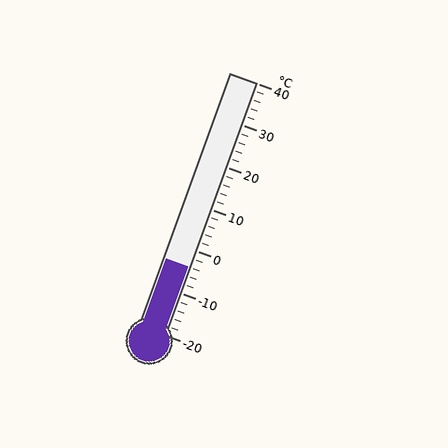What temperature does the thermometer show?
The thermometer shows approximately -4°C.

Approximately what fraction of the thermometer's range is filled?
The thermometer is filled to approximately 25% of its range.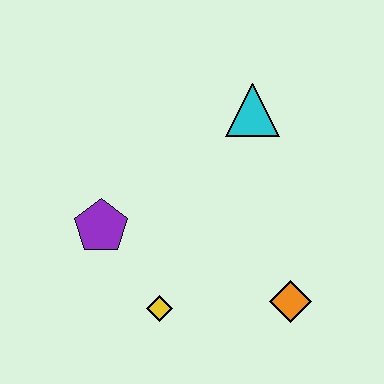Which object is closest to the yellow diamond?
The purple pentagon is closest to the yellow diamond.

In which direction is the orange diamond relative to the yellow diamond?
The orange diamond is to the right of the yellow diamond.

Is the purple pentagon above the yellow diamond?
Yes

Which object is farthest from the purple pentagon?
The orange diamond is farthest from the purple pentagon.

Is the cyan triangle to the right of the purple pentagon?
Yes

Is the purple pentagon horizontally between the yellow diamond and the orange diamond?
No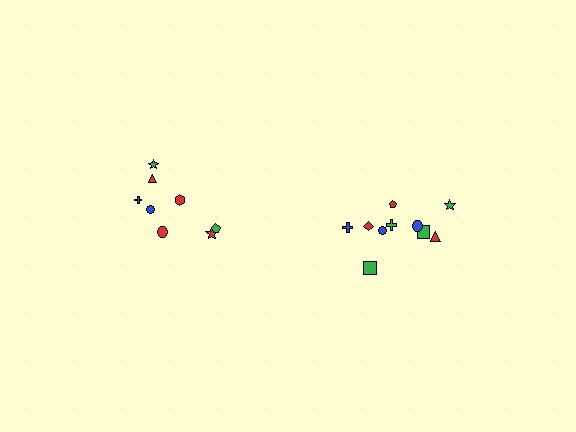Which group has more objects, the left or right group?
The right group.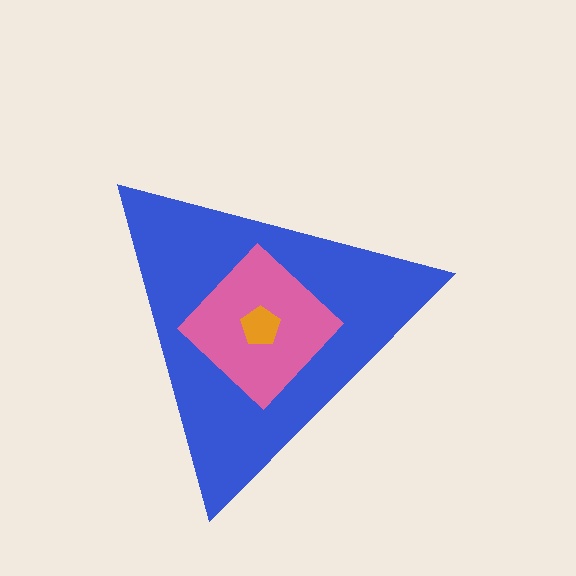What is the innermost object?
The orange pentagon.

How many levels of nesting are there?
3.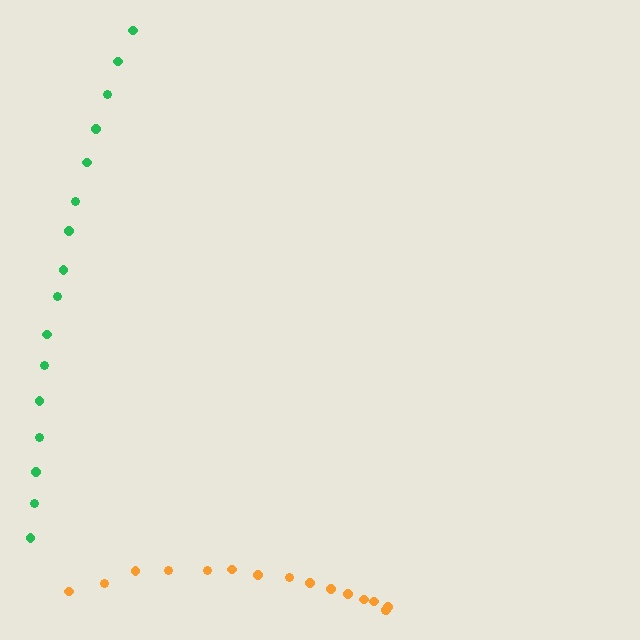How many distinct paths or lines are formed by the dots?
There are 2 distinct paths.